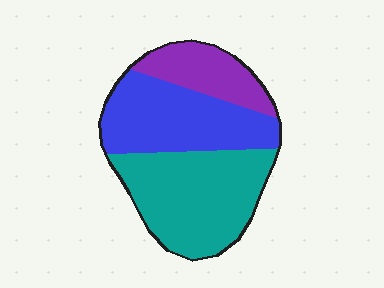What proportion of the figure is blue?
Blue covers 37% of the figure.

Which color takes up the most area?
Teal, at roughly 45%.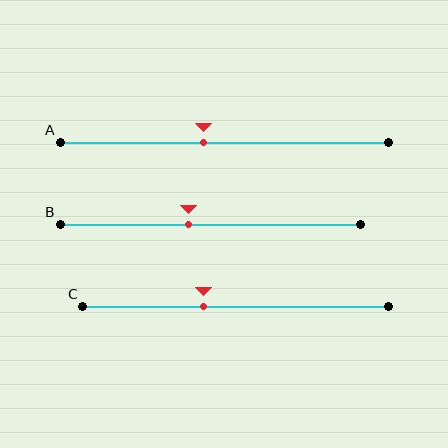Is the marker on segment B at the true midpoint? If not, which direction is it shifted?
No, the marker on segment B is shifted to the left by about 7% of the segment length.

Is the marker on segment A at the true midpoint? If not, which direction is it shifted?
No, the marker on segment A is shifted to the left by about 6% of the segment length.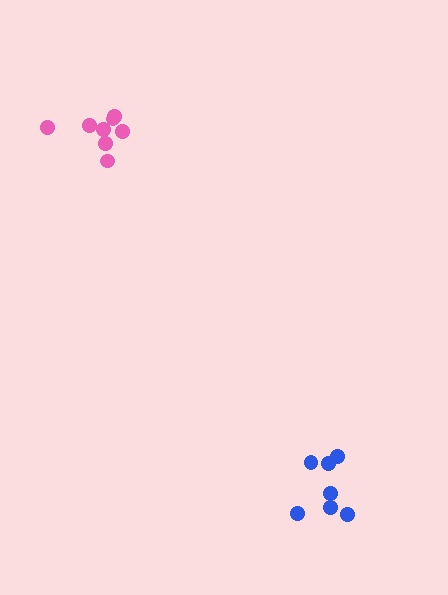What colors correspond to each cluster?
The clusters are colored: blue, pink.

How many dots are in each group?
Group 1: 7 dots, Group 2: 8 dots (15 total).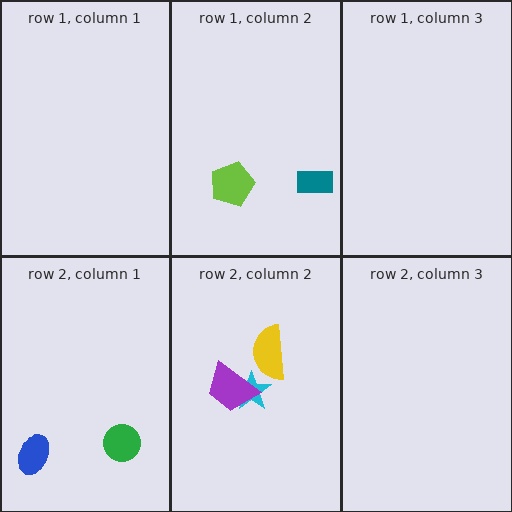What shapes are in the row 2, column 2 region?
The yellow semicircle, the cyan star, the purple trapezoid.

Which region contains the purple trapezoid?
The row 2, column 2 region.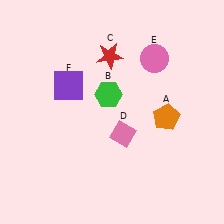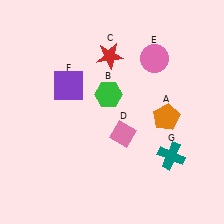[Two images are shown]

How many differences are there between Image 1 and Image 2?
There is 1 difference between the two images.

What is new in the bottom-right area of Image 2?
A teal cross (G) was added in the bottom-right area of Image 2.